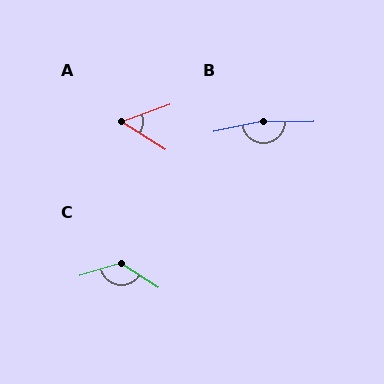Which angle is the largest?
B, at approximately 169 degrees.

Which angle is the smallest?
A, at approximately 52 degrees.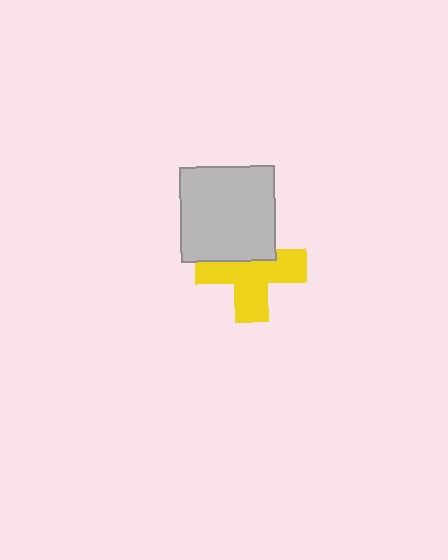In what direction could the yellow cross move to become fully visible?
The yellow cross could move down. That would shift it out from behind the light gray square entirely.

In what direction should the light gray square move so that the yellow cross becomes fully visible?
The light gray square should move up. That is the shortest direction to clear the overlap and leave the yellow cross fully visible.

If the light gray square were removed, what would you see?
You would see the complete yellow cross.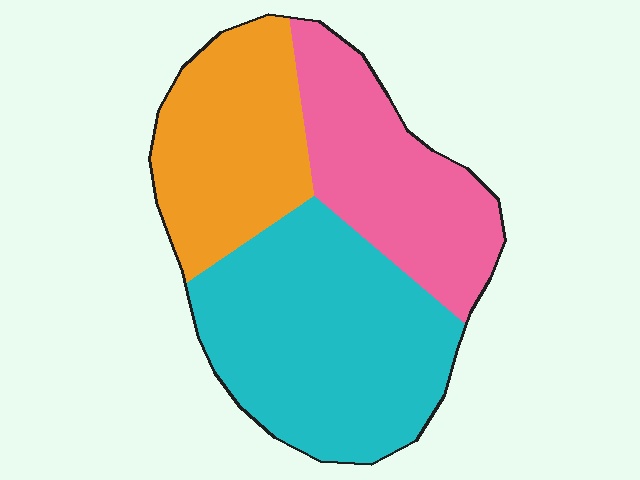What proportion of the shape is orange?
Orange covers roughly 25% of the shape.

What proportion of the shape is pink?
Pink covers 28% of the shape.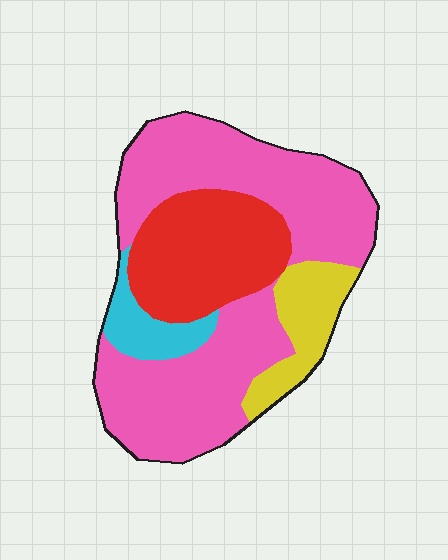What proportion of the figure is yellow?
Yellow covers roughly 10% of the figure.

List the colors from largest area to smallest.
From largest to smallest: pink, red, yellow, cyan.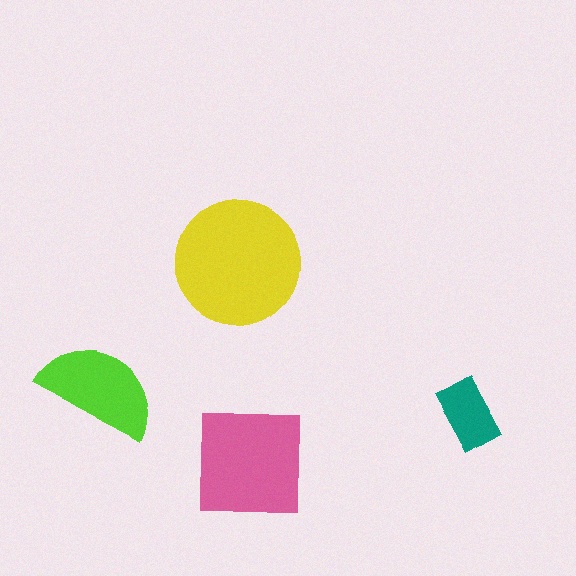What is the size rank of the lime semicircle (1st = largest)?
3rd.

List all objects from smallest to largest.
The teal rectangle, the lime semicircle, the pink square, the yellow circle.